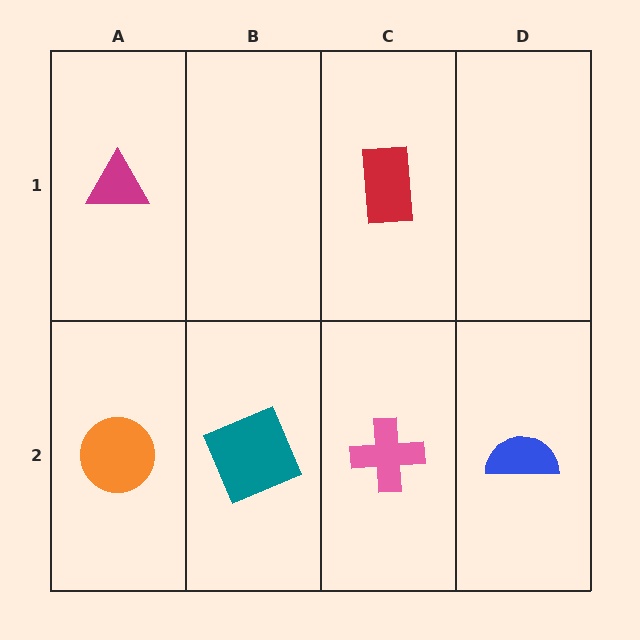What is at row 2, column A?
An orange circle.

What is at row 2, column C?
A pink cross.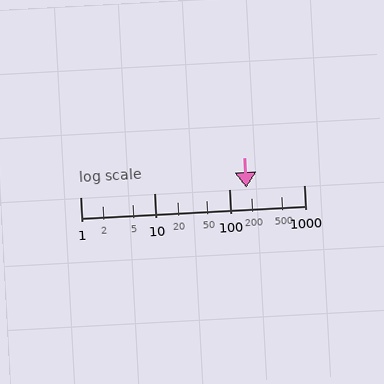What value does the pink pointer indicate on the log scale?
The pointer indicates approximately 170.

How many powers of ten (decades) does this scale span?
The scale spans 3 decades, from 1 to 1000.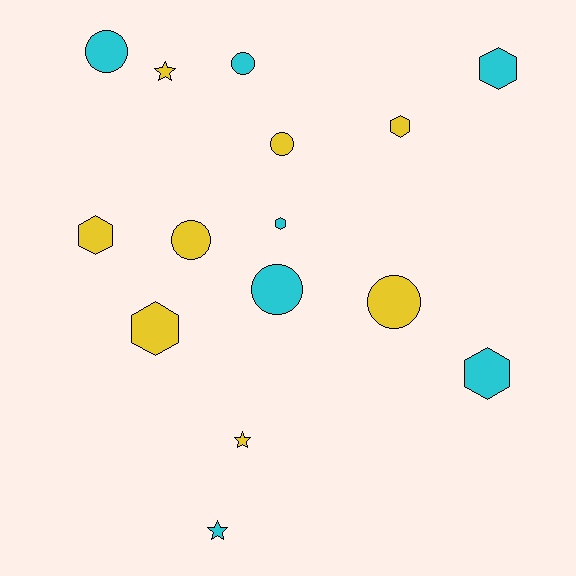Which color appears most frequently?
Yellow, with 8 objects.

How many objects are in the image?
There are 15 objects.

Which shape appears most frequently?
Circle, with 6 objects.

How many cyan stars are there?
There is 1 cyan star.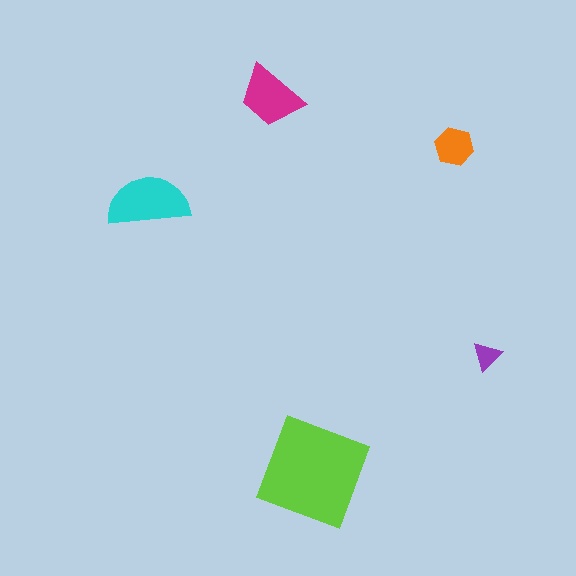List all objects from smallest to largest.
The purple triangle, the orange hexagon, the magenta trapezoid, the cyan semicircle, the lime diamond.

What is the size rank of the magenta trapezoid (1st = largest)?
3rd.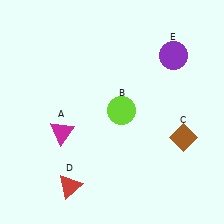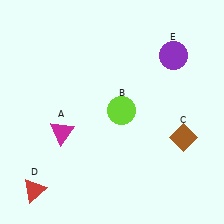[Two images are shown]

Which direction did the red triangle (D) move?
The red triangle (D) moved left.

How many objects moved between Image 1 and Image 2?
1 object moved between the two images.